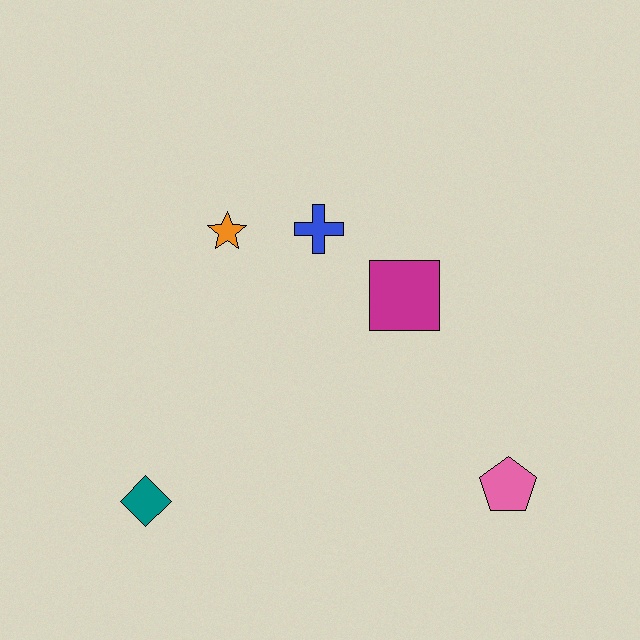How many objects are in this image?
There are 5 objects.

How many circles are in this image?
There are no circles.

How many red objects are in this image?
There are no red objects.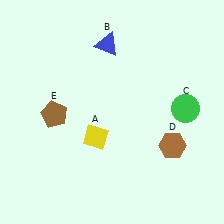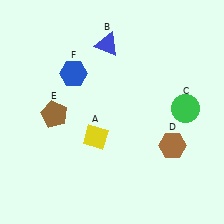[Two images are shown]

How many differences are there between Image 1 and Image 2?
There is 1 difference between the two images.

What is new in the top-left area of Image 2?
A blue hexagon (F) was added in the top-left area of Image 2.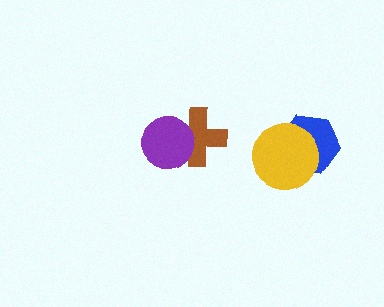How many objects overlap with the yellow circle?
1 object overlaps with the yellow circle.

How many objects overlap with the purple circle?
1 object overlaps with the purple circle.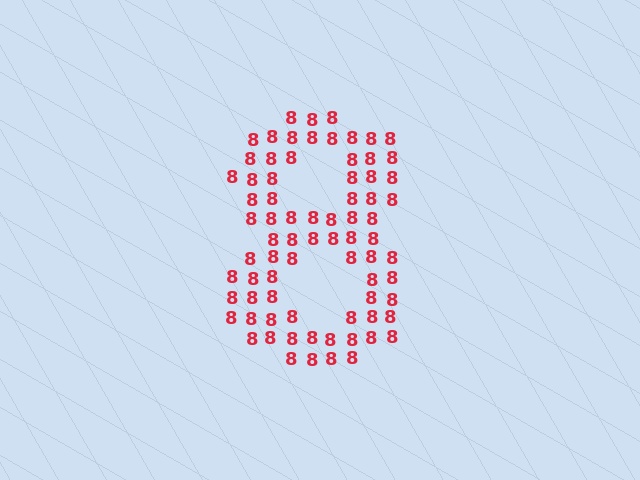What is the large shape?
The large shape is the digit 8.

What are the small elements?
The small elements are digit 8's.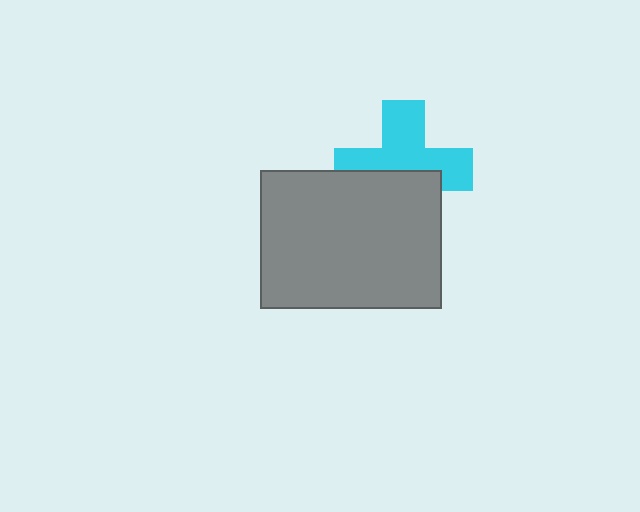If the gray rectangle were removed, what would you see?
You would see the complete cyan cross.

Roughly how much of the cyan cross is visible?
About half of it is visible (roughly 57%).